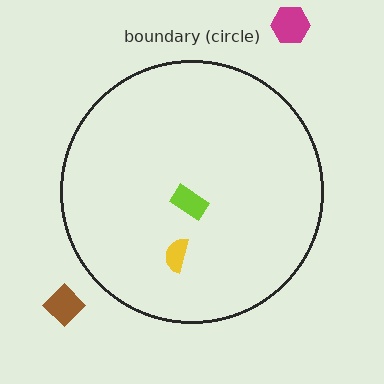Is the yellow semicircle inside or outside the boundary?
Inside.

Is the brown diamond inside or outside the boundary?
Outside.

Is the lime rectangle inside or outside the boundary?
Inside.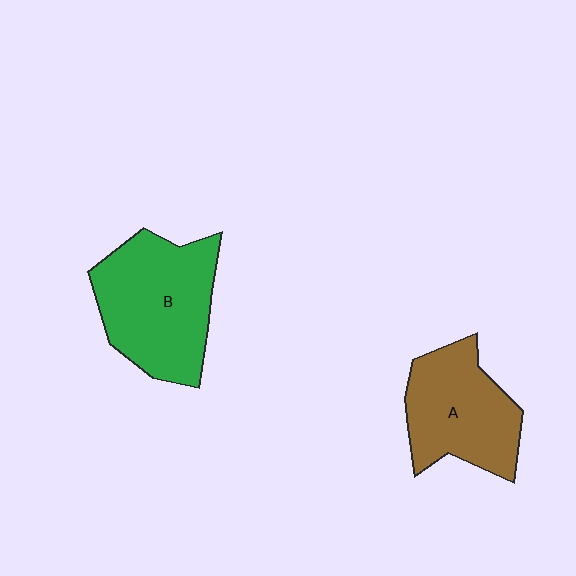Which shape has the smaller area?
Shape A (brown).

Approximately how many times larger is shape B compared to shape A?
Approximately 1.2 times.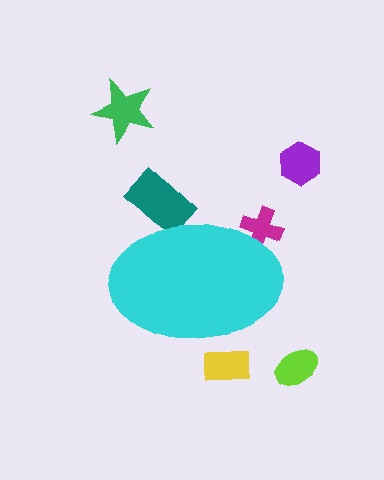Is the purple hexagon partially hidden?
No, the purple hexagon is fully visible.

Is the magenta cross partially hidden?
Yes, the magenta cross is partially hidden behind the cyan ellipse.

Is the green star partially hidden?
No, the green star is fully visible.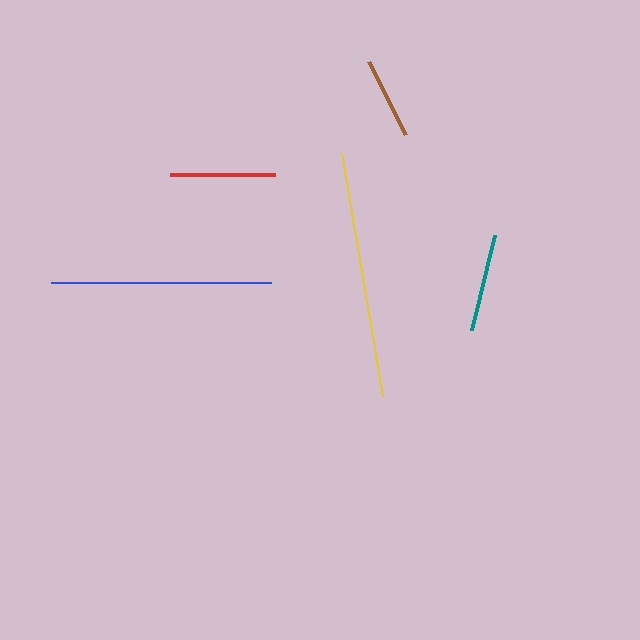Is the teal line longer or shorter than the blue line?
The blue line is longer than the teal line.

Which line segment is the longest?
The yellow line is the longest at approximately 246 pixels.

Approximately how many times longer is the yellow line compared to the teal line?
The yellow line is approximately 2.5 times the length of the teal line.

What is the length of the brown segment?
The brown segment is approximately 82 pixels long.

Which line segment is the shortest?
The brown line is the shortest at approximately 82 pixels.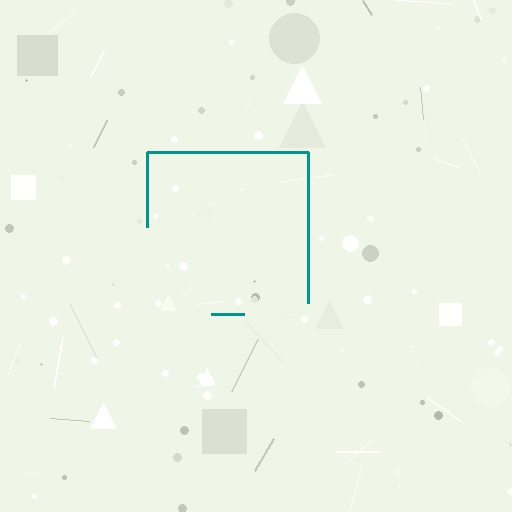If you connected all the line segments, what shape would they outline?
They would outline a square.